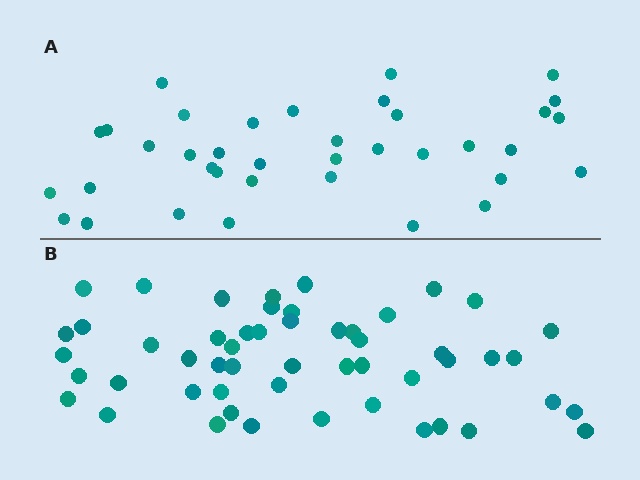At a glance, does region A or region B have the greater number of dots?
Region B (the bottom region) has more dots.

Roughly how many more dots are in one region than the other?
Region B has approximately 15 more dots than region A.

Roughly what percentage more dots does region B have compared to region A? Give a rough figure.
About 40% more.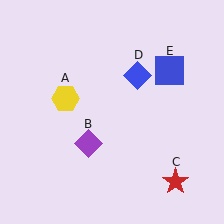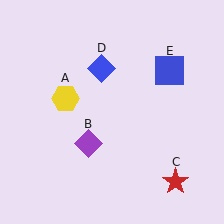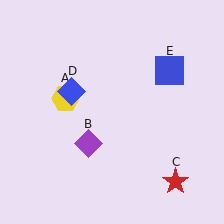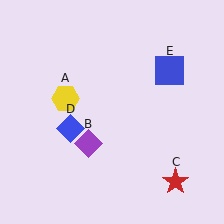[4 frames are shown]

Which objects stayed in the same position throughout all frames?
Yellow hexagon (object A) and purple diamond (object B) and red star (object C) and blue square (object E) remained stationary.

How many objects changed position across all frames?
1 object changed position: blue diamond (object D).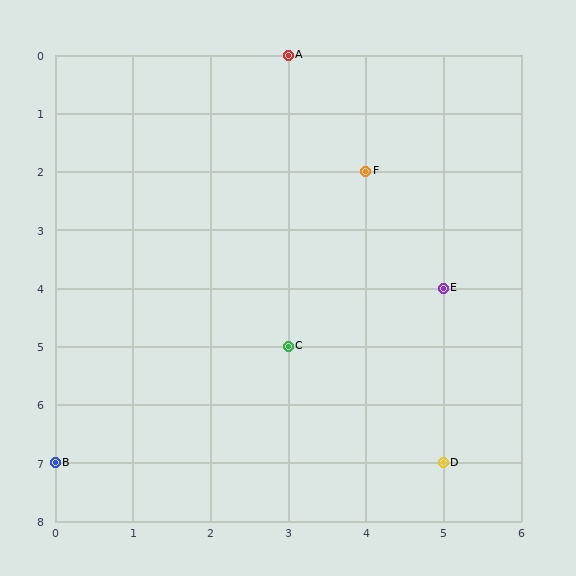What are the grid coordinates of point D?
Point D is at grid coordinates (5, 7).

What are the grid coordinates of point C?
Point C is at grid coordinates (3, 5).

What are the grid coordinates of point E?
Point E is at grid coordinates (5, 4).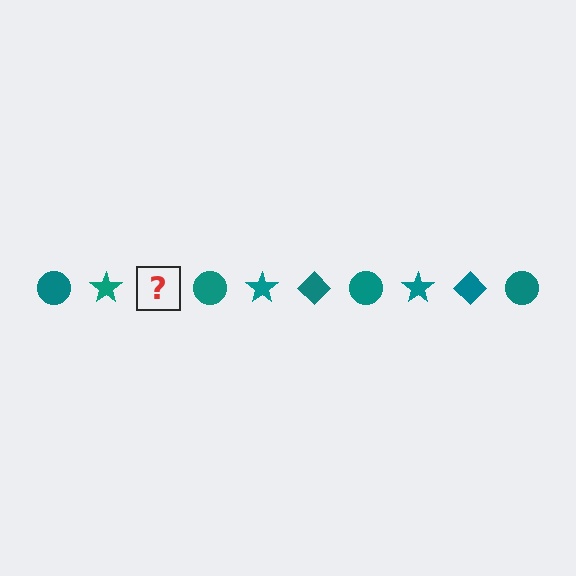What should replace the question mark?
The question mark should be replaced with a teal diamond.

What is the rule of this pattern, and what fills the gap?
The rule is that the pattern cycles through circle, star, diamond shapes in teal. The gap should be filled with a teal diamond.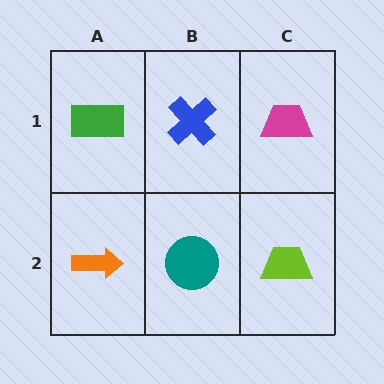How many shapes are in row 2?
3 shapes.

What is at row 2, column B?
A teal circle.